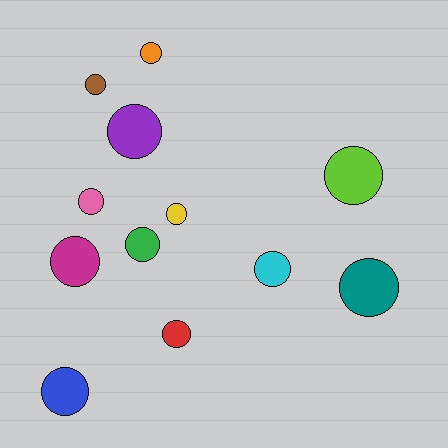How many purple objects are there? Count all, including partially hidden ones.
There is 1 purple object.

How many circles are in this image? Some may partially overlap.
There are 12 circles.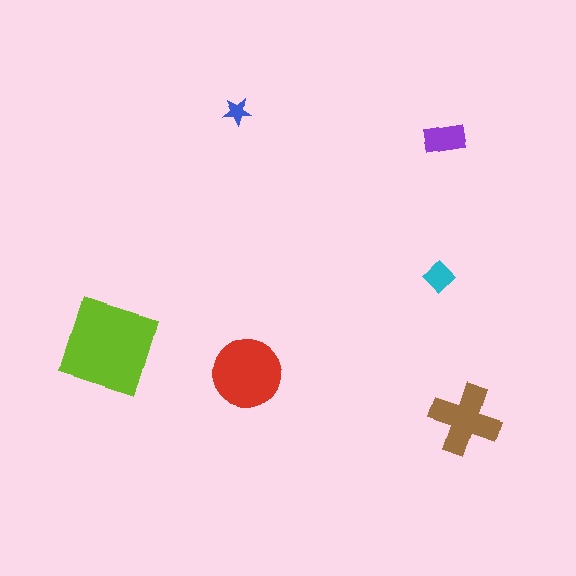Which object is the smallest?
The blue star.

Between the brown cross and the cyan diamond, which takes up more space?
The brown cross.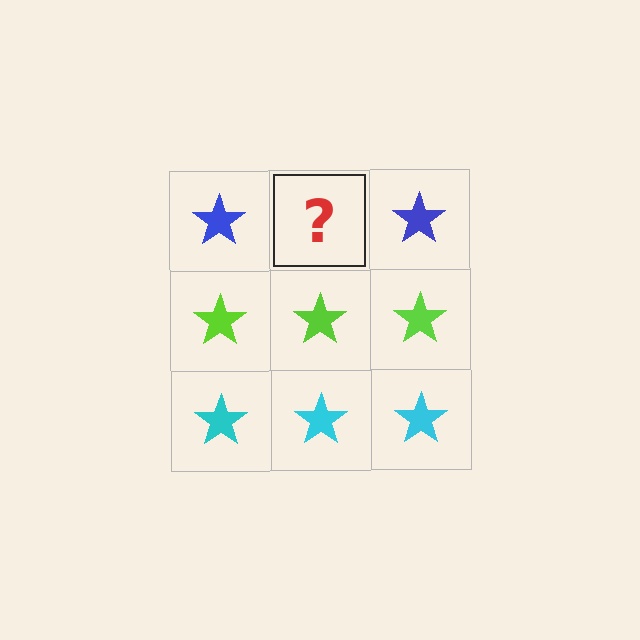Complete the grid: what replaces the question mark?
The question mark should be replaced with a blue star.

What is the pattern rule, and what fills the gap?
The rule is that each row has a consistent color. The gap should be filled with a blue star.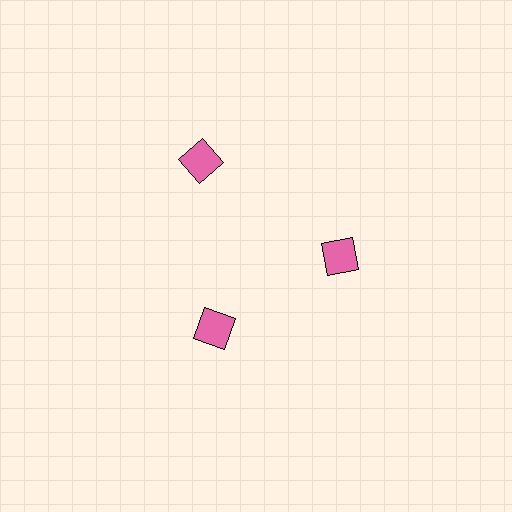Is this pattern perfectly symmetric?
No. The 3 pink squares are arranged in a ring, but one element near the 11 o'clock position is pushed outward from the center, breaking the 3-fold rotational symmetry.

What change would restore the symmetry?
The symmetry would be restored by moving it inward, back onto the ring so that all 3 squares sit at equal angles and equal distance from the center.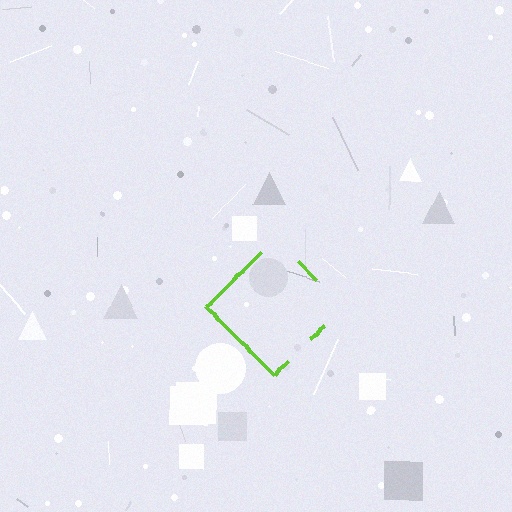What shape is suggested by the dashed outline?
The dashed outline suggests a diamond.